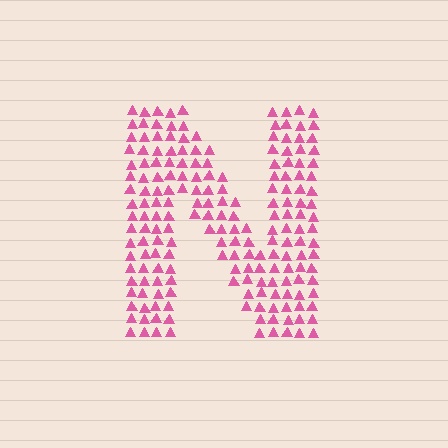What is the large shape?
The large shape is the letter N.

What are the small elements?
The small elements are triangles.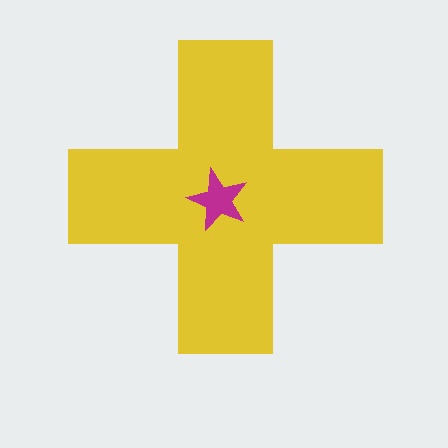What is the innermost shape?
The magenta star.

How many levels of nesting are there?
2.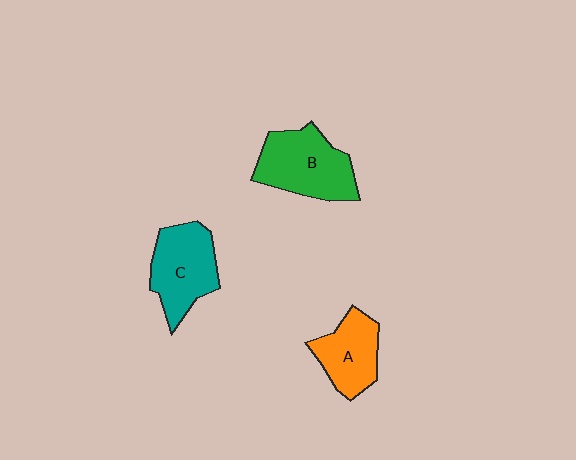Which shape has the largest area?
Shape B (green).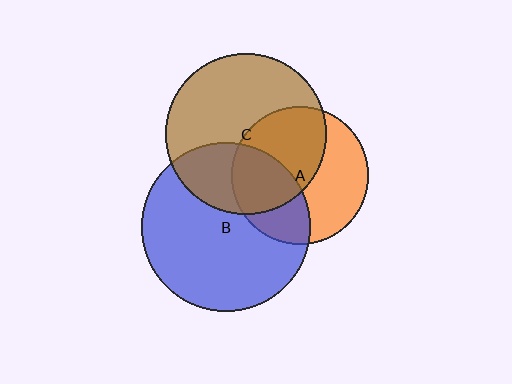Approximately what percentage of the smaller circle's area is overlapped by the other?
Approximately 50%.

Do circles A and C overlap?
Yes.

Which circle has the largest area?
Circle B (blue).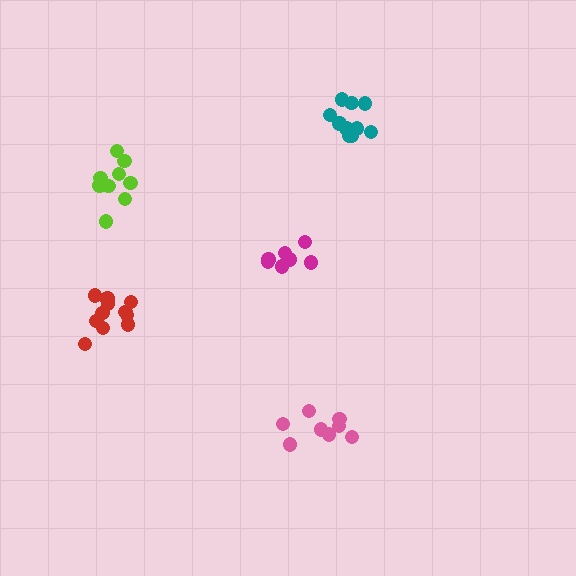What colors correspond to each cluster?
The clusters are colored: magenta, red, teal, lime, pink.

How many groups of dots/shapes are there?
There are 5 groups.